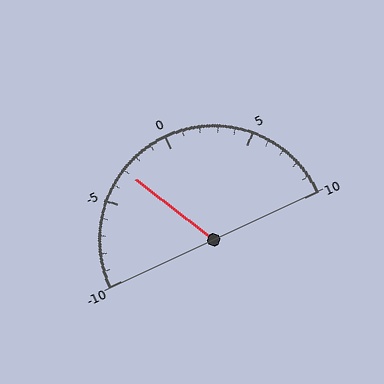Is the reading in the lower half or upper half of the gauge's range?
The reading is in the lower half of the range (-10 to 10).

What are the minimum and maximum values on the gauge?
The gauge ranges from -10 to 10.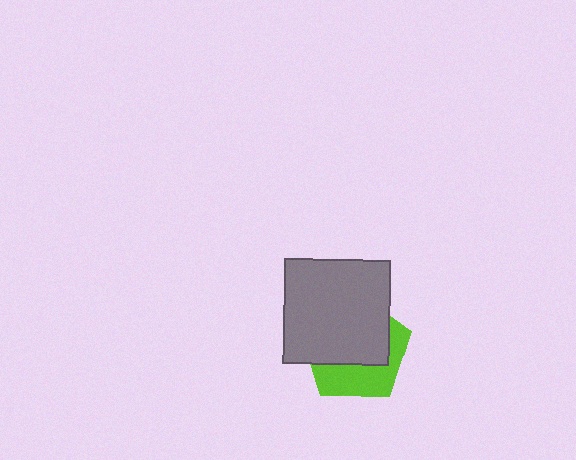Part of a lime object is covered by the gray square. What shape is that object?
It is a pentagon.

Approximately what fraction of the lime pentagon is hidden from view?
Roughly 60% of the lime pentagon is hidden behind the gray square.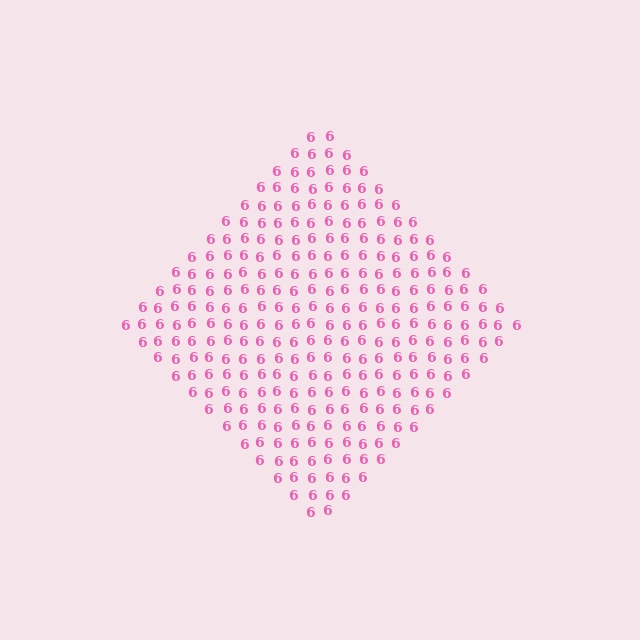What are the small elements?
The small elements are digit 6's.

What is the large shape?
The large shape is a diamond.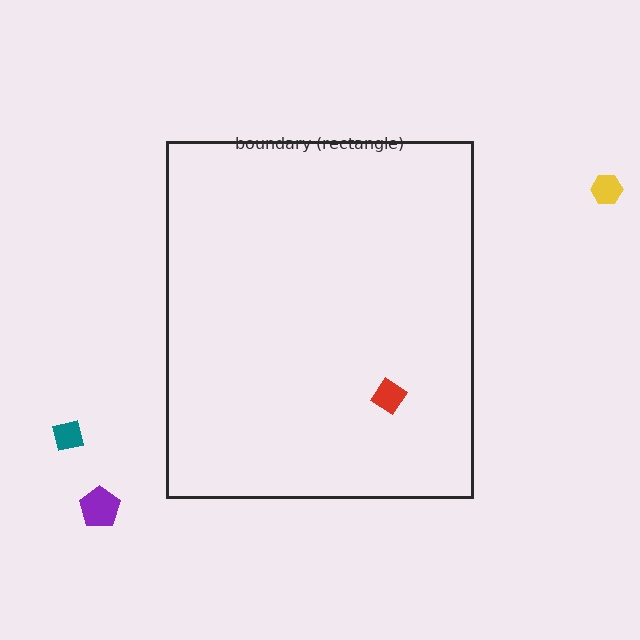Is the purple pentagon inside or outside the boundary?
Outside.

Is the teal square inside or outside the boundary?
Outside.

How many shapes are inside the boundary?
1 inside, 3 outside.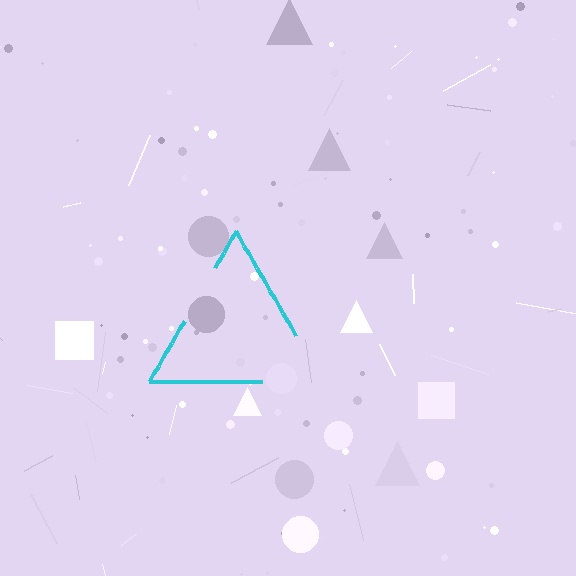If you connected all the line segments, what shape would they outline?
They would outline a triangle.